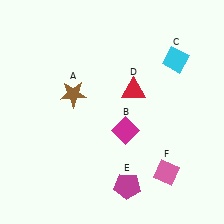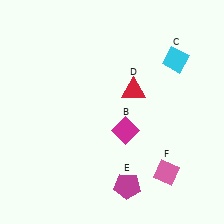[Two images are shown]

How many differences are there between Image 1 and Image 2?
There is 1 difference between the two images.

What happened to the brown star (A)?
The brown star (A) was removed in Image 2. It was in the top-left area of Image 1.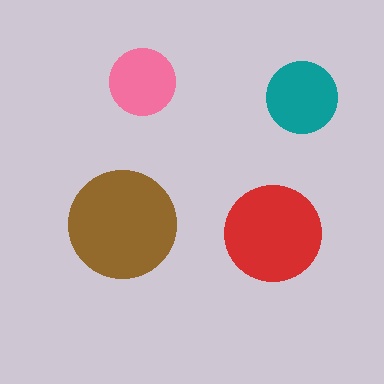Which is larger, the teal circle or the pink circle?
The teal one.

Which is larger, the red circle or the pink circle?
The red one.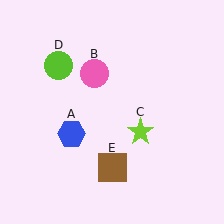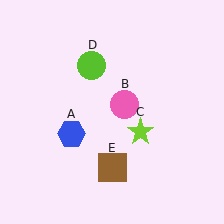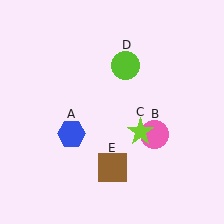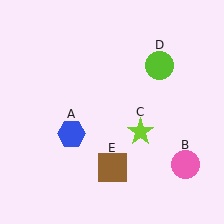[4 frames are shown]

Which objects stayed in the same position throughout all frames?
Blue hexagon (object A) and lime star (object C) and brown square (object E) remained stationary.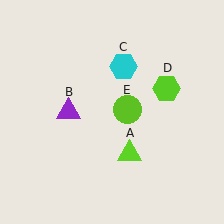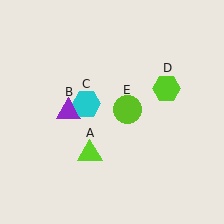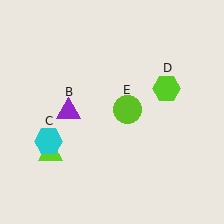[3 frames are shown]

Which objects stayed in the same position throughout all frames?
Purple triangle (object B) and lime hexagon (object D) and lime circle (object E) remained stationary.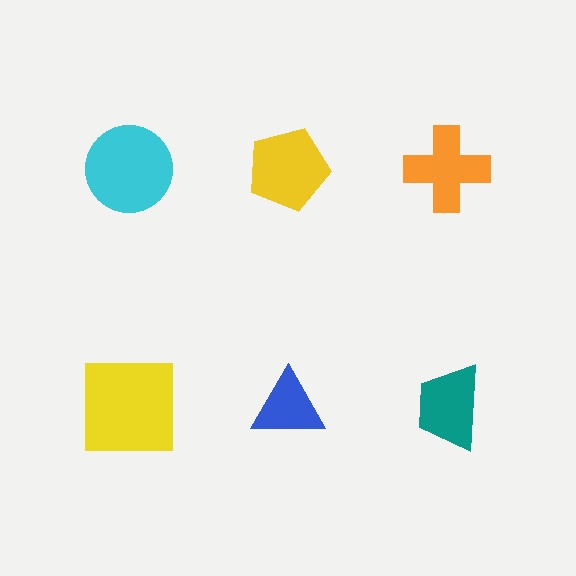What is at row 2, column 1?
A yellow square.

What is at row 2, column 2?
A blue triangle.